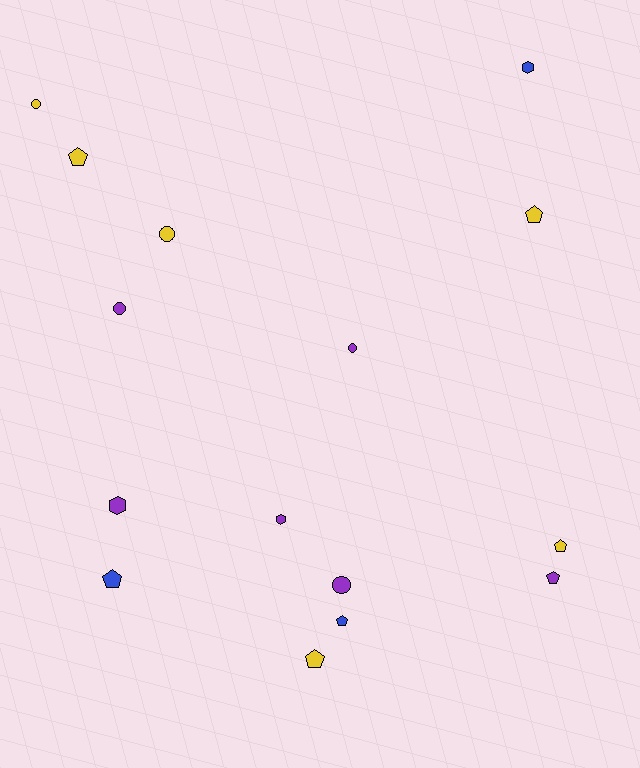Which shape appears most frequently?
Pentagon, with 7 objects.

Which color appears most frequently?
Yellow, with 6 objects.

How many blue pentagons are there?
There are 2 blue pentagons.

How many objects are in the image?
There are 15 objects.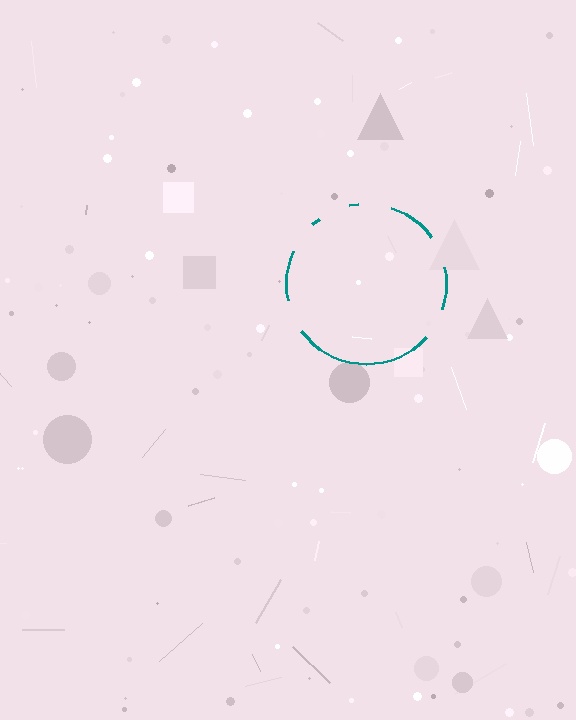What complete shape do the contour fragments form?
The contour fragments form a circle.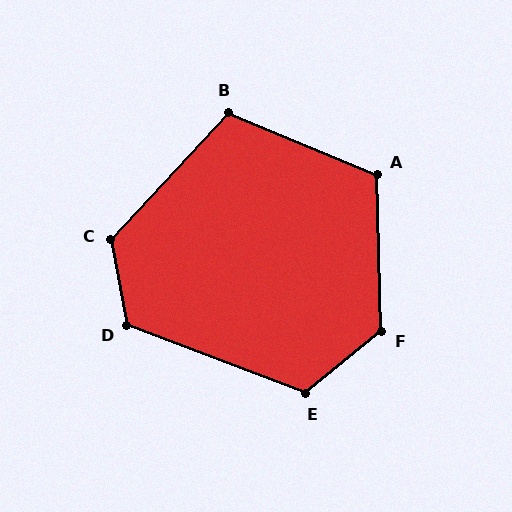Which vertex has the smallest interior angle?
B, at approximately 110 degrees.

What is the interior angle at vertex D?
Approximately 122 degrees (obtuse).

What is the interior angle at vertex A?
Approximately 114 degrees (obtuse).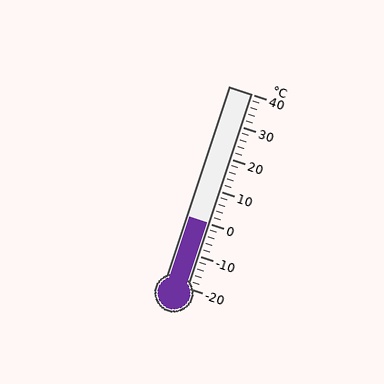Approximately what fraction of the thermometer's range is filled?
The thermometer is filled to approximately 35% of its range.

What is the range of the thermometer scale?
The thermometer scale ranges from -20°C to 40°C.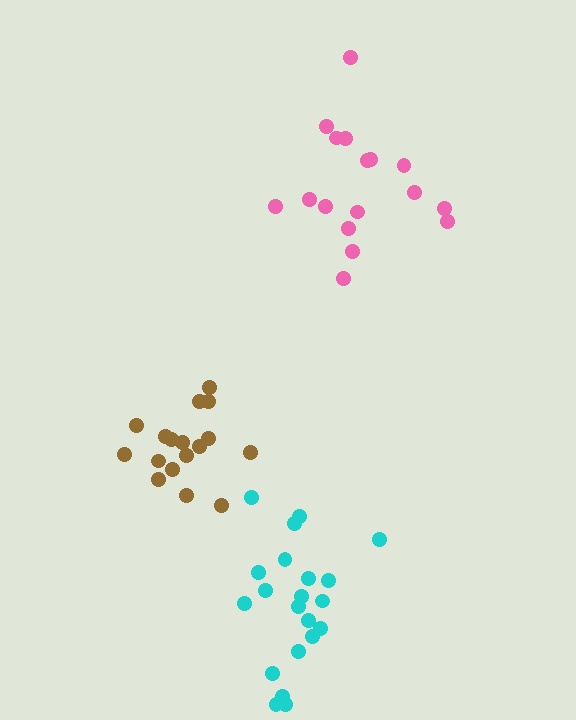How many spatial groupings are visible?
There are 3 spatial groupings.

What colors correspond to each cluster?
The clusters are colored: brown, cyan, pink.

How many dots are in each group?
Group 1: 17 dots, Group 2: 21 dots, Group 3: 17 dots (55 total).